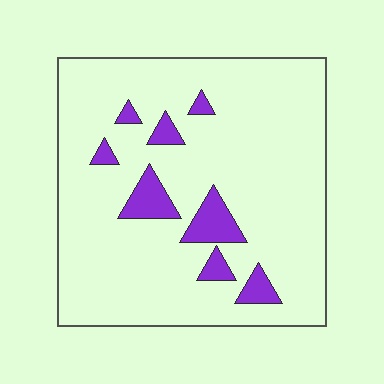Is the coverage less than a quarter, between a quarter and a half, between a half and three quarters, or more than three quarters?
Less than a quarter.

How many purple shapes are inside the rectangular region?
8.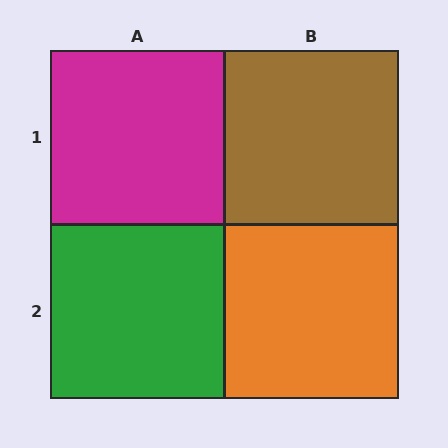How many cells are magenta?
1 cell is magenta.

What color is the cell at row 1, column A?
Magenta.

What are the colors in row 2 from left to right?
Green, orange.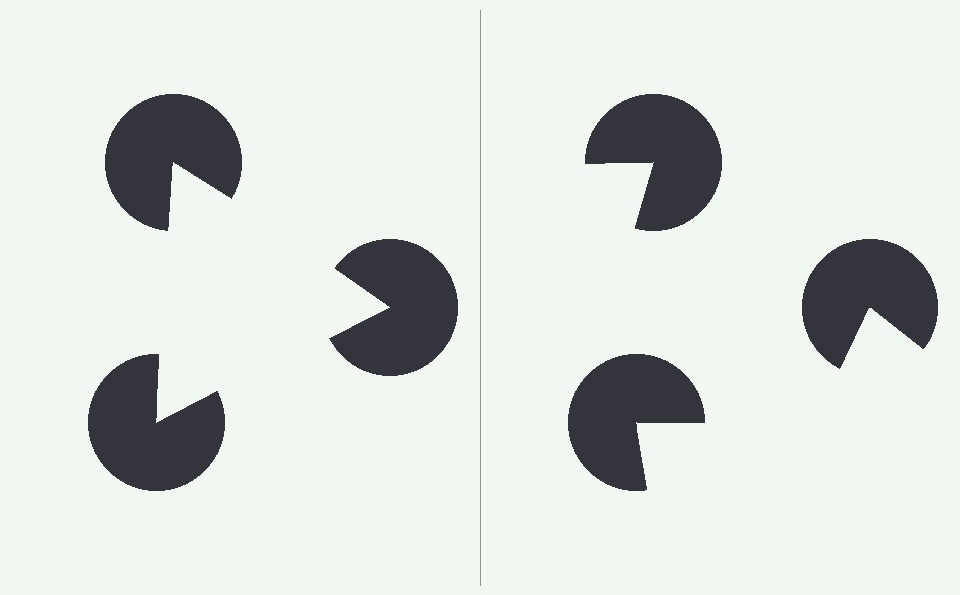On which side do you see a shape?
An illusory triangle appears on the left side. On the right side the wedge cuts are rotated, so no coherent shape forms.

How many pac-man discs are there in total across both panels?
6 — 3 on each side.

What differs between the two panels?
The pac-man discs are positioned identically on both sides; only the wedge orientations differ. On the left they align to a triangle; on the right they are misaligned.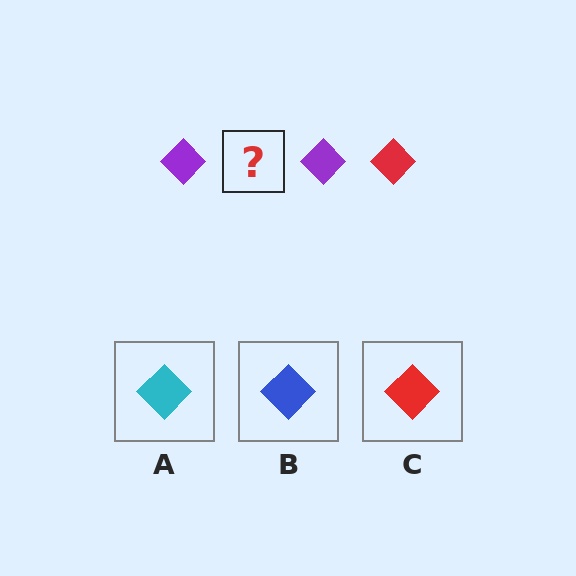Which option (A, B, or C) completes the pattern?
C.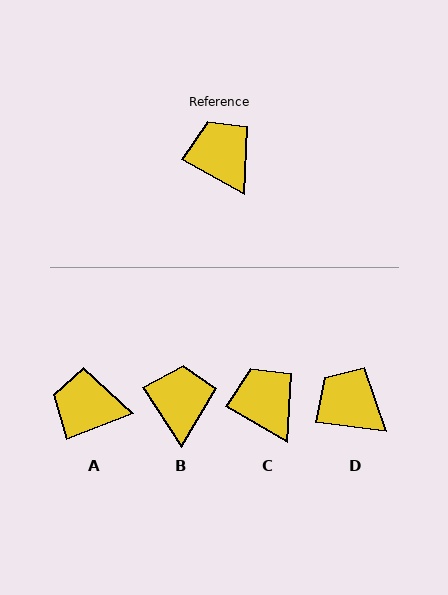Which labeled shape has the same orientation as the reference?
C.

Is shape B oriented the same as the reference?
No, it is off by about 28 degrees.